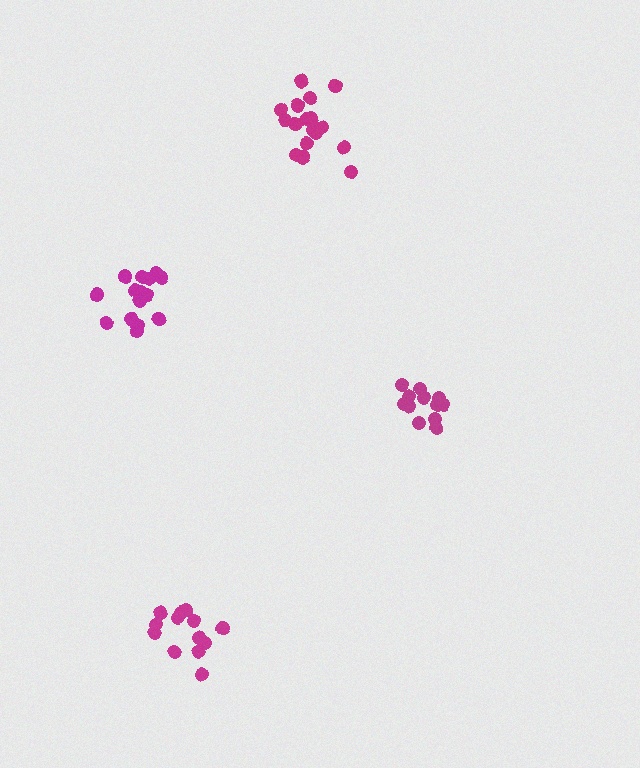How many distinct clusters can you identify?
There are 4 distinct clusters.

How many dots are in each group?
Group 1: 12 dots, Group 2: 17 dots, Group 3: 16 dots, Group 4: 13 dots (58 total).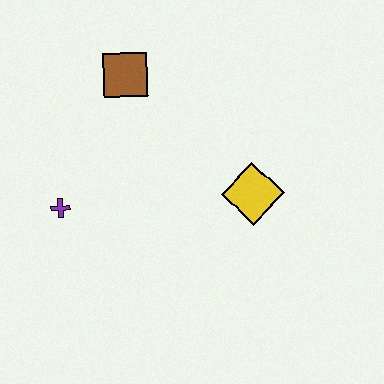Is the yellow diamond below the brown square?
Yes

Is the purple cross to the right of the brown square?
No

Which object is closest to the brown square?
The purple cross is closest to the brown square.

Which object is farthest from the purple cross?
The yellow diamond is farthest from the purple cross.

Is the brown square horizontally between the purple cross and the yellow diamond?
Yes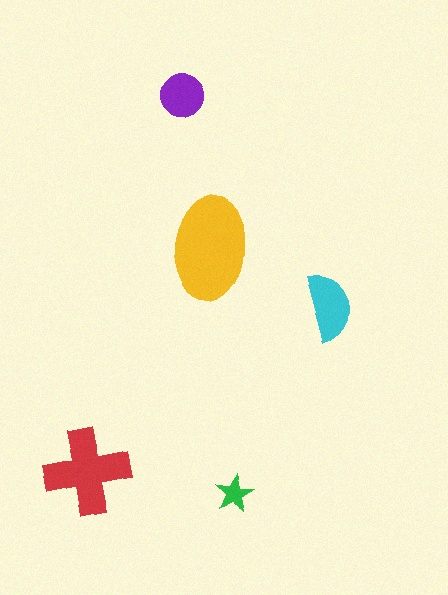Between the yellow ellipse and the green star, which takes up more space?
The yellow ellipse.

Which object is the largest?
The yellow ellipse.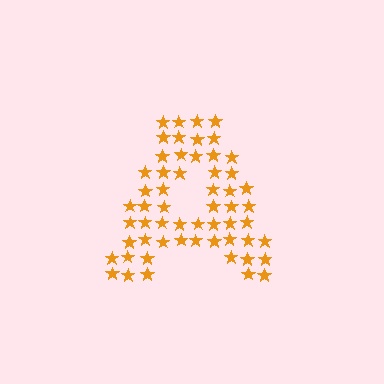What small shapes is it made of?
It is made of small stars.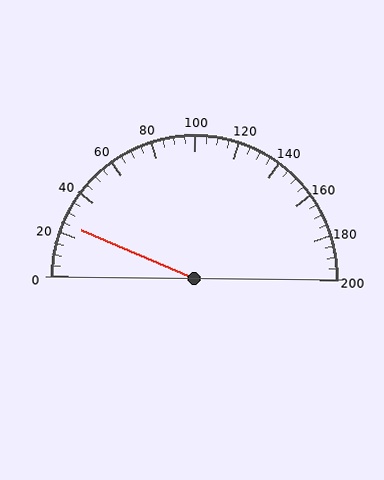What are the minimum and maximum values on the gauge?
The gauge ranges from 0 to 200.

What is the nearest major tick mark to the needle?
The nearest major tick mark is 20.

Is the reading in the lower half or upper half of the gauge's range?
The reading is in the lower half of the range (0 to 200).